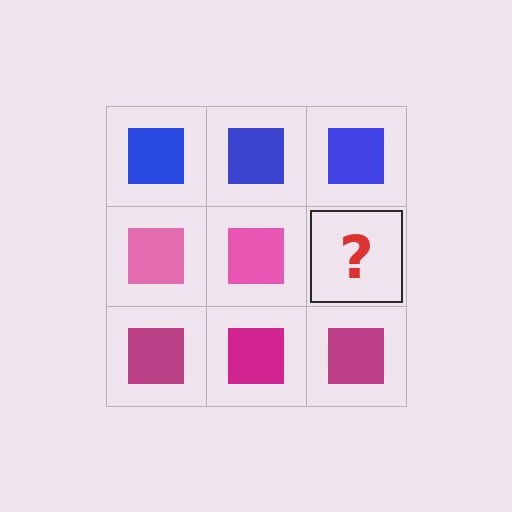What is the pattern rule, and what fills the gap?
The rule is that each row has a consistent color. The gap should be filled with a pink square.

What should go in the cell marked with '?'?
The missing cell should contain a pink square.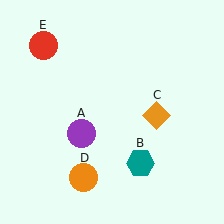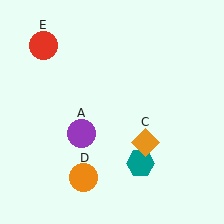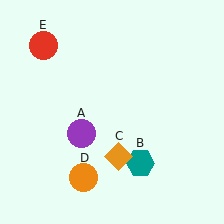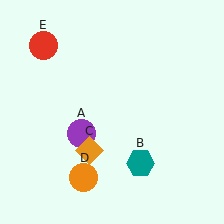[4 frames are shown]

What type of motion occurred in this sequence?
The orange diamond (object C) rotated clockwise around the center of the scene.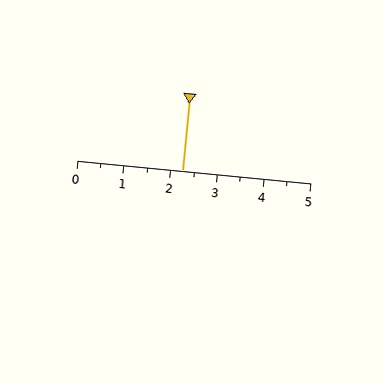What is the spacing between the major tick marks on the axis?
The major ticks are spaced 1 apart.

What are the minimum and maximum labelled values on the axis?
The axis runs from 0 to 5.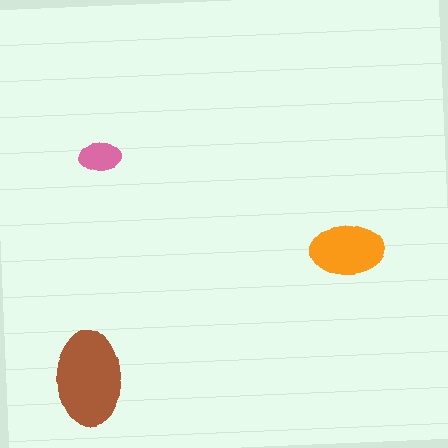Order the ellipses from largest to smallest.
the brown one, the orange one, the pink one.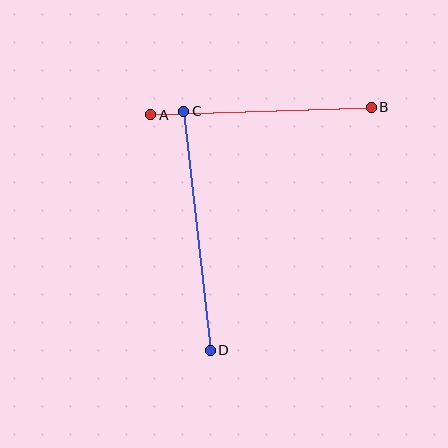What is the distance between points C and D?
The distance is approximately 241 pixels.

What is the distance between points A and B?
The distance is approximately 221 pixels.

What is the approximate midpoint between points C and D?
The midpoint is at approximately (197, 231) pixels.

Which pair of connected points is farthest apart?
Points C and D are farthest apart.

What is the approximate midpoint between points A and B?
The midpoint is at approximately (261, 111) pixels.